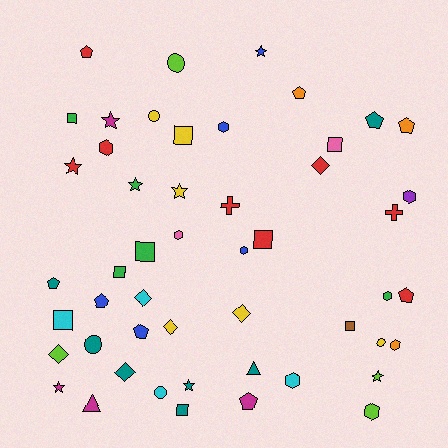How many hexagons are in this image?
There are 9 hexagons.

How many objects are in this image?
There are 50 objects.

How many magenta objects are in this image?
There are 4 magenta objects.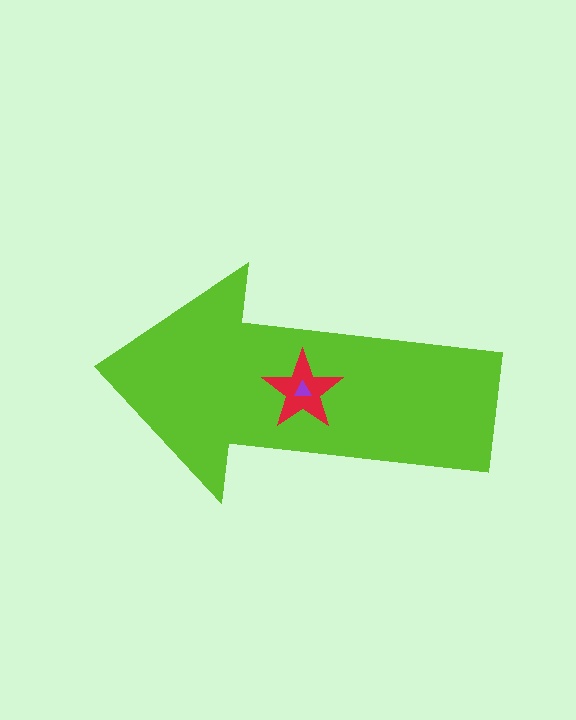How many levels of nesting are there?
3.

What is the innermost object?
The purple triangle.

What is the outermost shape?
The lime arrow.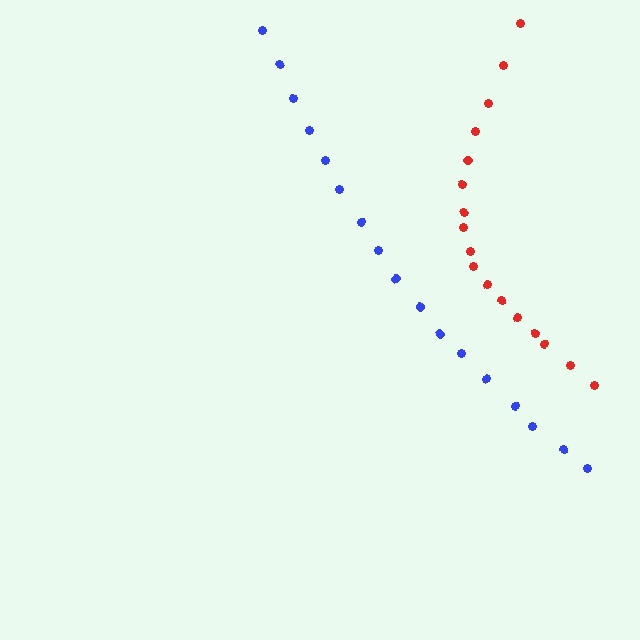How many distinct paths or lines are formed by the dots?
There are 2 distinct paths.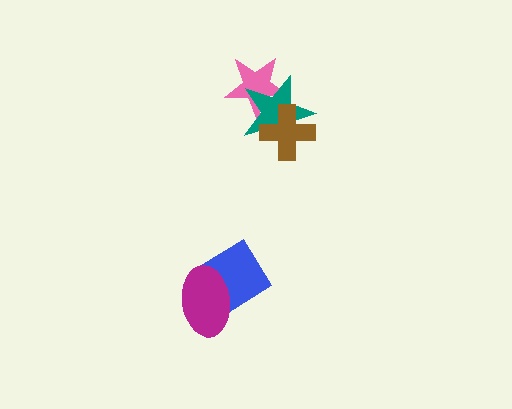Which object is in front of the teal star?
The brown cross is in front of the teal star.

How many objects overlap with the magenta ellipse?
1 object overlaps with the magenta ellipse.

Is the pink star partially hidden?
Yes, it is partially covered by another shape.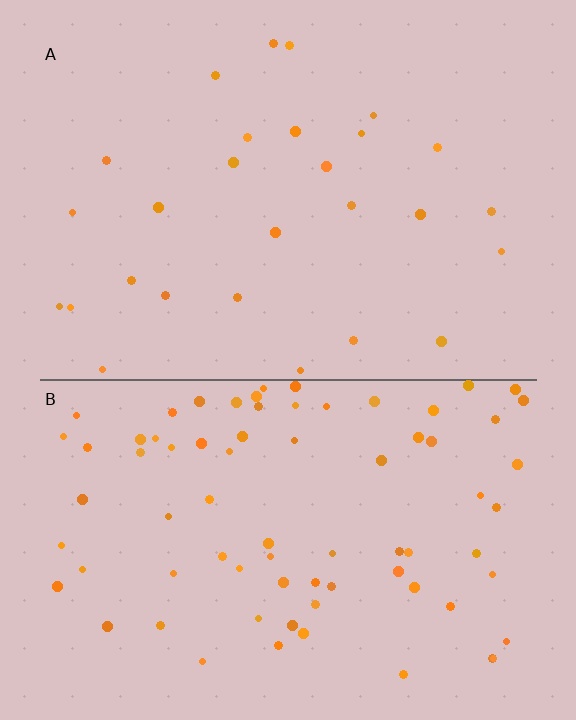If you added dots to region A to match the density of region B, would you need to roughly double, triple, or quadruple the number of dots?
Approximately triple.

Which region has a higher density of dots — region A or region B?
B (the bottom).